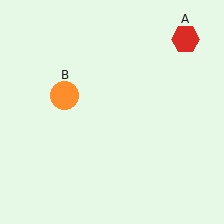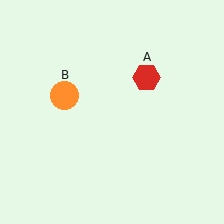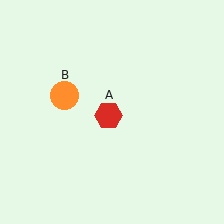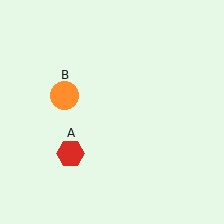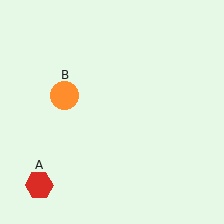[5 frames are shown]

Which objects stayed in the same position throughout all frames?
Orange circle (object B) remained stationary.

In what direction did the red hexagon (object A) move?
The red hexagon (object A) moved down and to the left.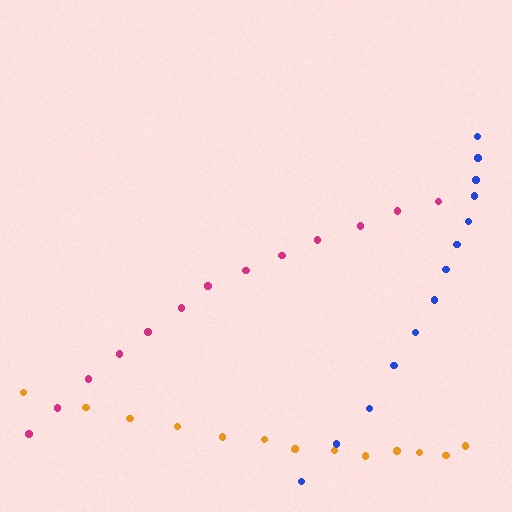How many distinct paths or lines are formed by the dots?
There are 3 distinct paths.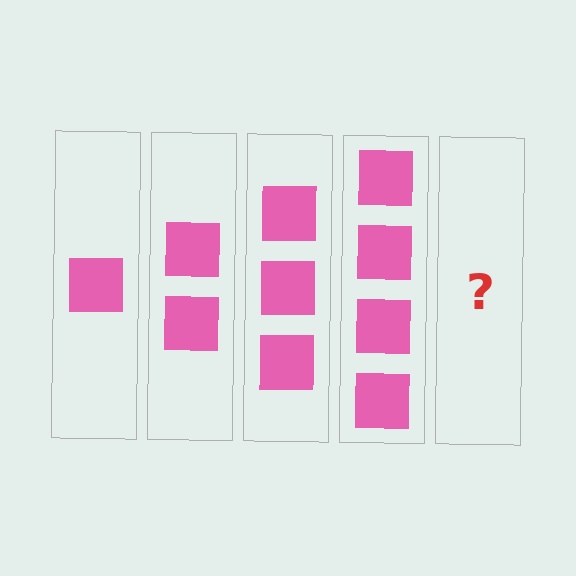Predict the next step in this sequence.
The next step is 5 squares.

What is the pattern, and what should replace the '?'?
The pattern is that each step adds one more square. The '?' should be 5 squares.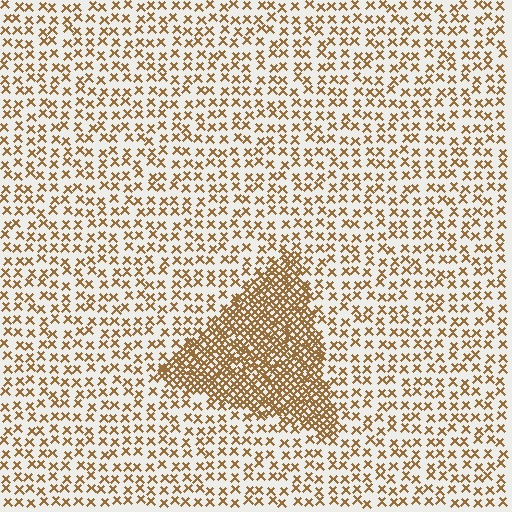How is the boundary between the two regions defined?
The boundary is defined by a change in element density (approximately 2.8x ratio). All elements are the same color, size, and shape.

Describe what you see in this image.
The image contains small brown elements arranged at two different densities. A triangle-shaped region is visible where the elements are more densely packed than the surrounding area.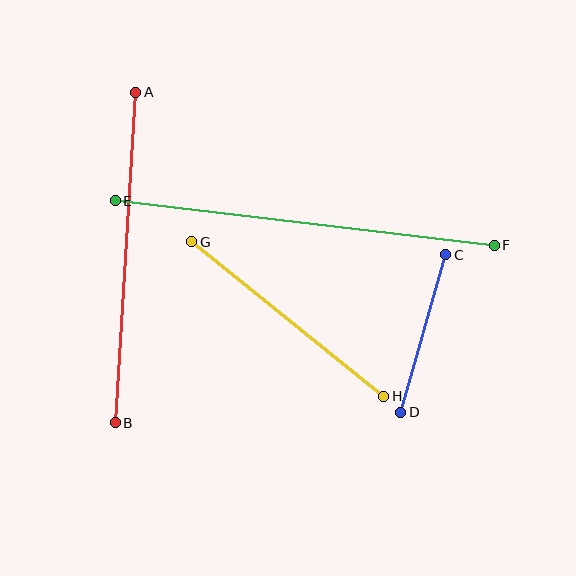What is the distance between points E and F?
The distance is approximately 382 pixels.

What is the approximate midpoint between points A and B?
The midpoint is at approximately (125, 257) pixels.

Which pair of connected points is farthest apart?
Points E and F are farthest apart.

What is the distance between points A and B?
The distance is approximately 331 pixels.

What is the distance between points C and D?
The distance is approximately 164 pixels.